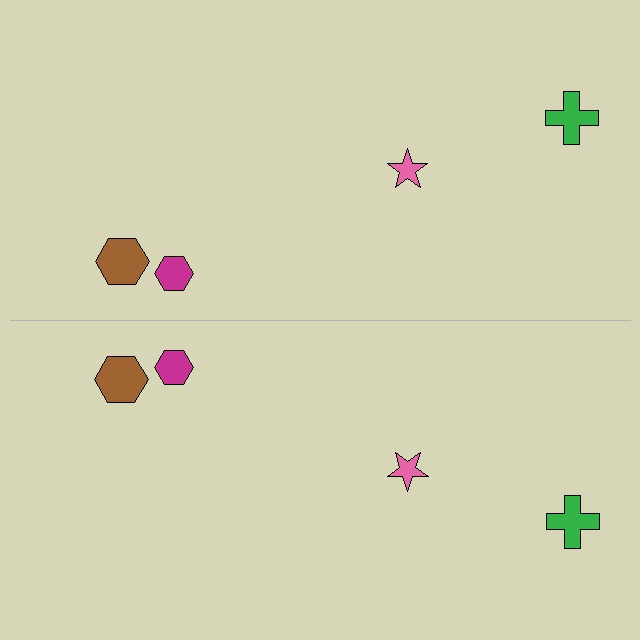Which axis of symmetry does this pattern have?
The pattern has a horizontal axis of symmetry running through the center of the image.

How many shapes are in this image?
There are 8 shapes in this image.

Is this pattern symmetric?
Yes, this pattern has bilateral (reflection) symmetry.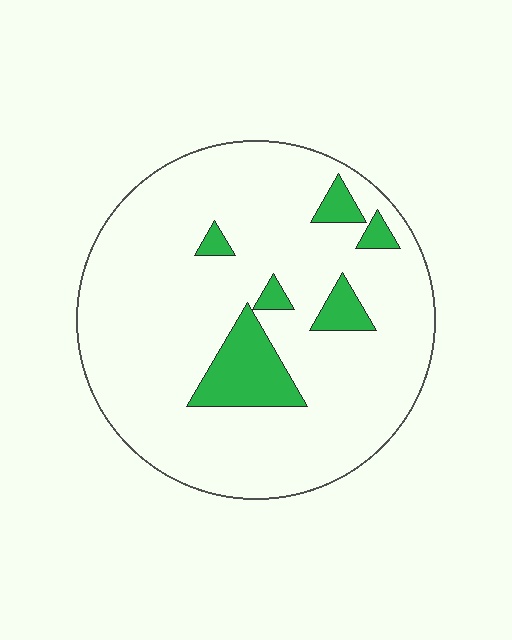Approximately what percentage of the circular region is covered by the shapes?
Approximately 10%.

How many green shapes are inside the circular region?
6.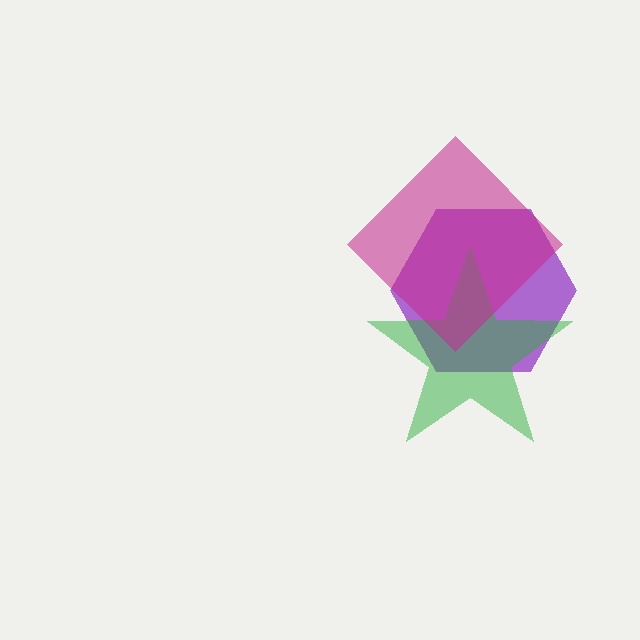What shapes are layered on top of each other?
The layered shapes are: a purple hexagon, a green star, a magenta diamond.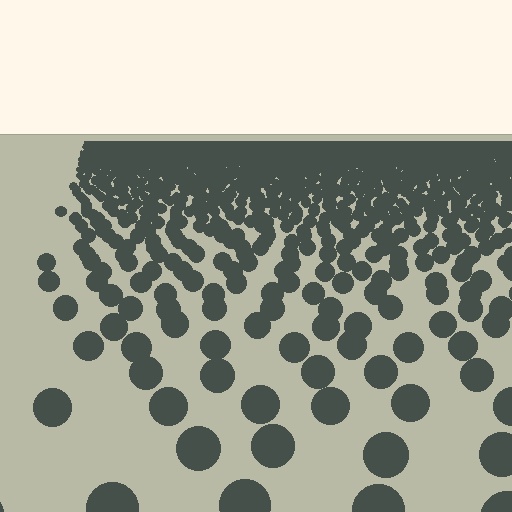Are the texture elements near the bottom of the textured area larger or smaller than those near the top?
Larger. Near the bottom, elements are closer to the viewer and appear at a bigger on-screen size.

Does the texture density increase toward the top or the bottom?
Density increases toward the top.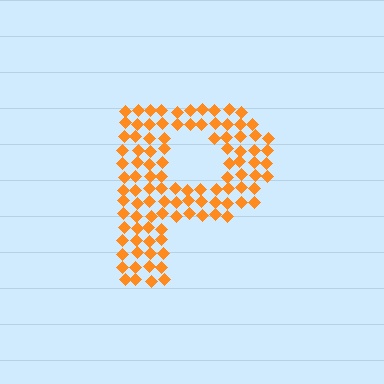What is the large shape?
The large shape is the letter P.